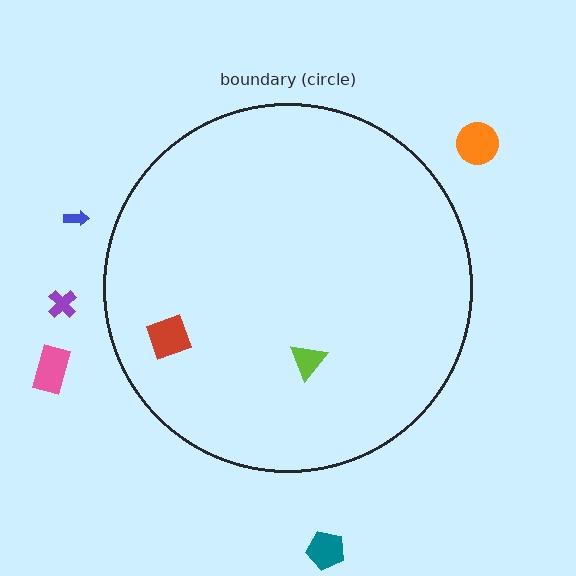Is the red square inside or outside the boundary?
Inside.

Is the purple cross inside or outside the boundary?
Outside.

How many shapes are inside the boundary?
2 inside, 5 outside.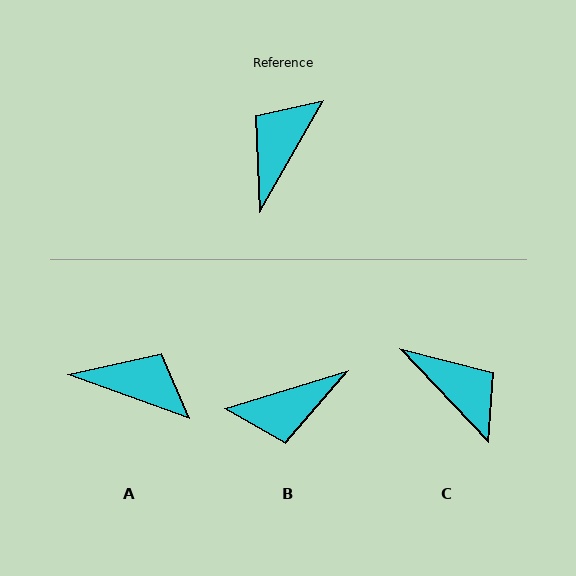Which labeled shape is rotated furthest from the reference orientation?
B, about 137 degrees away.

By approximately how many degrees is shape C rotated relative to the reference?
Approximately 106 degrees clockwise.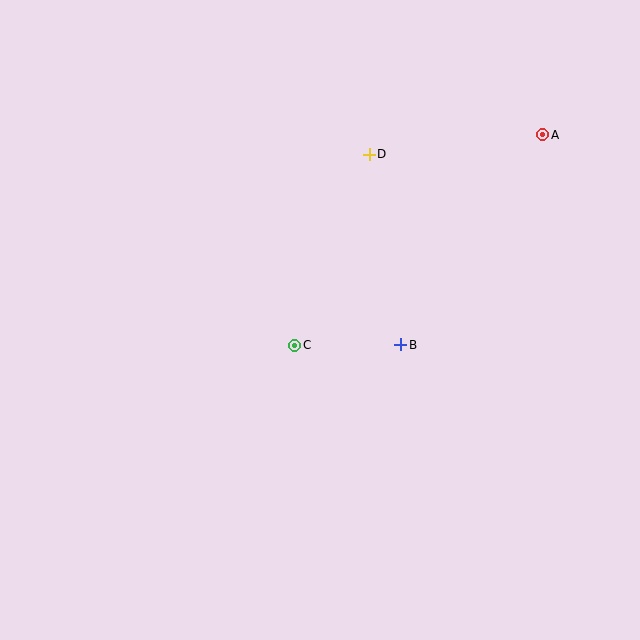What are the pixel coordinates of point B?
Point B is at (401, 345).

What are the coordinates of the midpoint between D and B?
The midpoint between D and B is at (385, 250).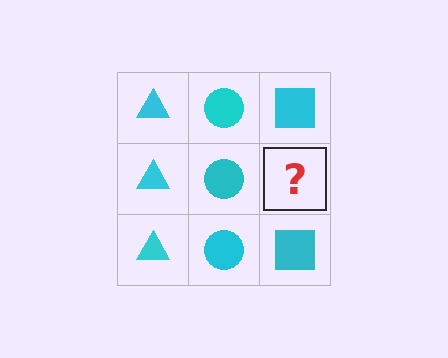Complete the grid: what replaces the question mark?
The question mark should be replaced with a cyan square.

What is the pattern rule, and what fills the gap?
The rule is that each column has a consistent shape. The gap should be filled with a cyan square.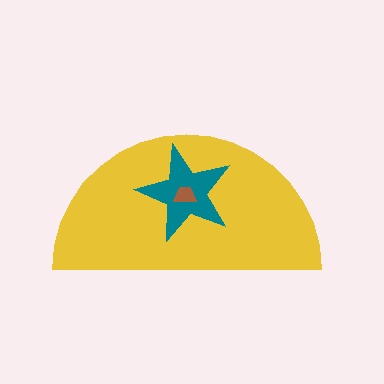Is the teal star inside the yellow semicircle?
Yes.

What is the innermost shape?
The brown trapezoid.